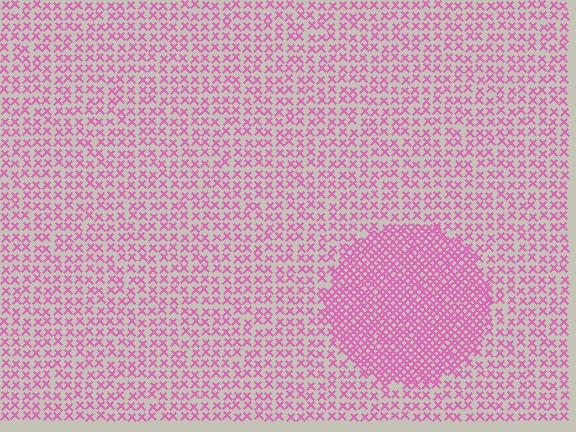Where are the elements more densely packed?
The elements are more densely packed inside the circle boundary.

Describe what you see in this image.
The image contains small pink elements arranged at two different densities. A circle-shaped region is visible where the elements are more densely packed than the surrounding area.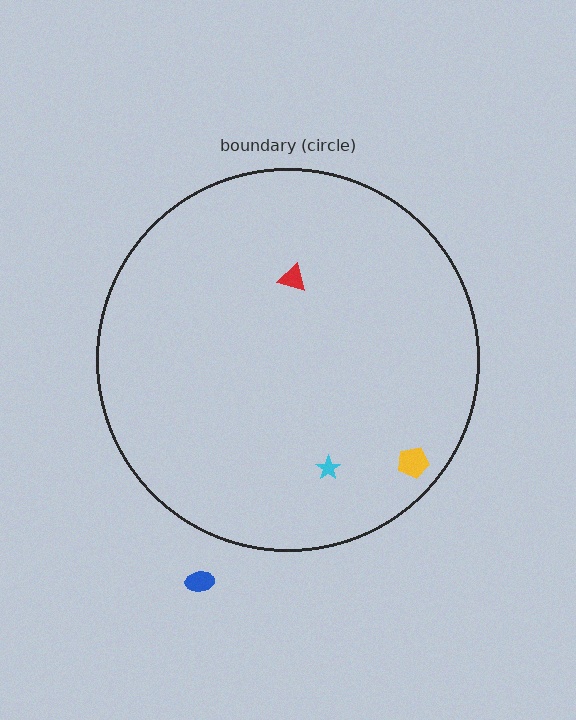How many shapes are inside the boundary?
3 inside, 1 outside.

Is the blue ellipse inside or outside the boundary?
Outside.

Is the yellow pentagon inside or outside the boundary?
Inside.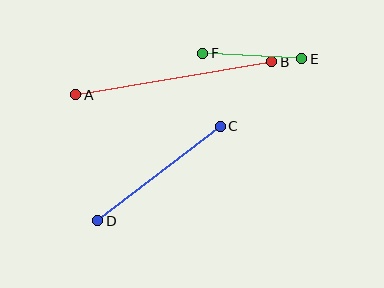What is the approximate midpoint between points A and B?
The midpoint is at approximately (174, 78) pixels.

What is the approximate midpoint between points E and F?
The midpoint is at approximately (252, 56) pixels.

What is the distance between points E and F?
The distance is approximately 99 pixels.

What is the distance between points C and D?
The distance is approximately 155 pixels.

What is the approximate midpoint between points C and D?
The midpoint is at approximately (159, 173) pixels.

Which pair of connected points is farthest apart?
Points A and B are farthest apart.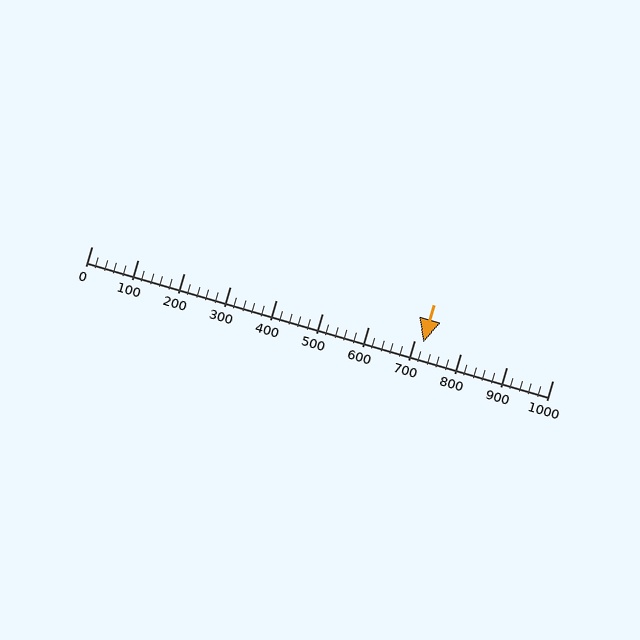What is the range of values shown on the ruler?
The ruler shows values from 0 to 1000.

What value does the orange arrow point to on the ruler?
The orange arrow points to approximately 720.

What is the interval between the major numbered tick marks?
The major tick marks are spaced 100 units apart.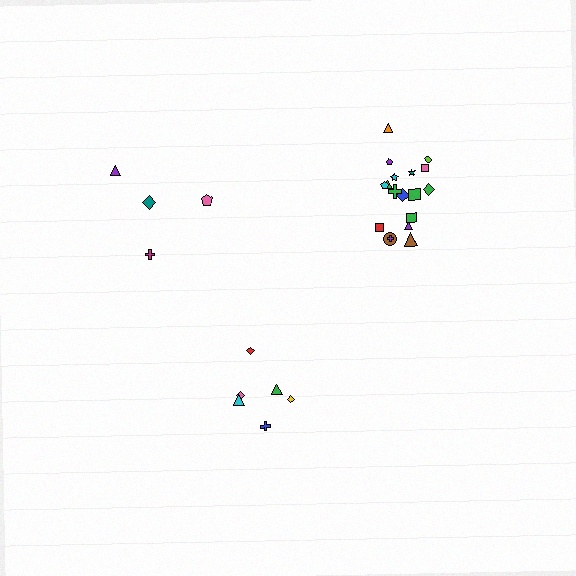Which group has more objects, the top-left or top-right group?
The top-right group.